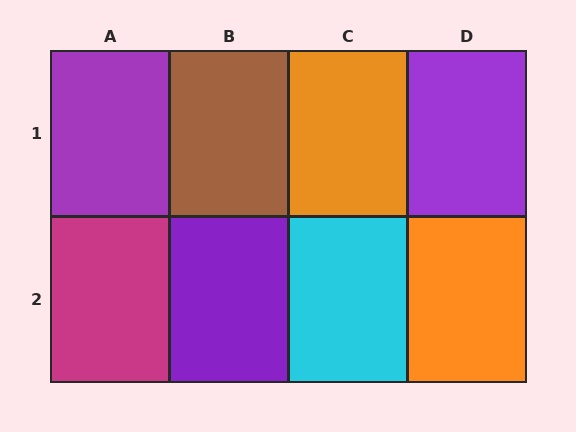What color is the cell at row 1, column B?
Brown.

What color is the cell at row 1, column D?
Purple.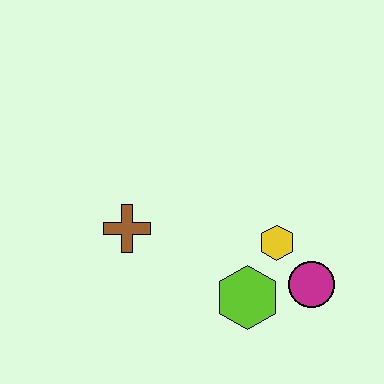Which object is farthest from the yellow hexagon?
The brown cross is farthest from the yellow hexagon.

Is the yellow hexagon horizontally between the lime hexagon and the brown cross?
No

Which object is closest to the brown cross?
The lime hexagon is closest to the brown cross.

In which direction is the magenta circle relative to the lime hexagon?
The magenta circle is to the right of the lime hexagon.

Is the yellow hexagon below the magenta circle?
No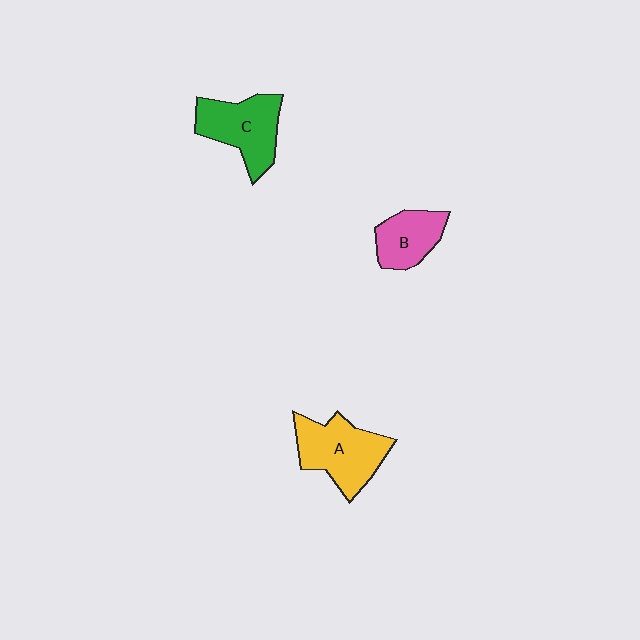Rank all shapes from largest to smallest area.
From largest to smallest: A (yellow), C (green), B (pink).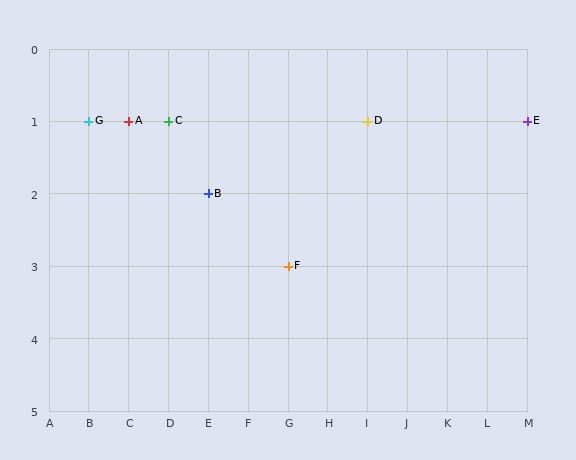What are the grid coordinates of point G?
Point G is at grid coordinates (B, 1).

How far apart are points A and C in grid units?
Points A and C are 1 column apart.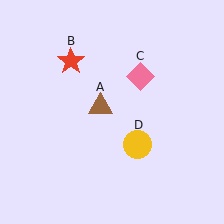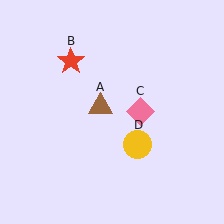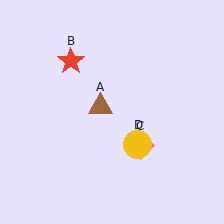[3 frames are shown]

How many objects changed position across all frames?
1 object changed position: pink diamond (object C).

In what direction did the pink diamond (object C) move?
The pink diamond (object C) moved down.